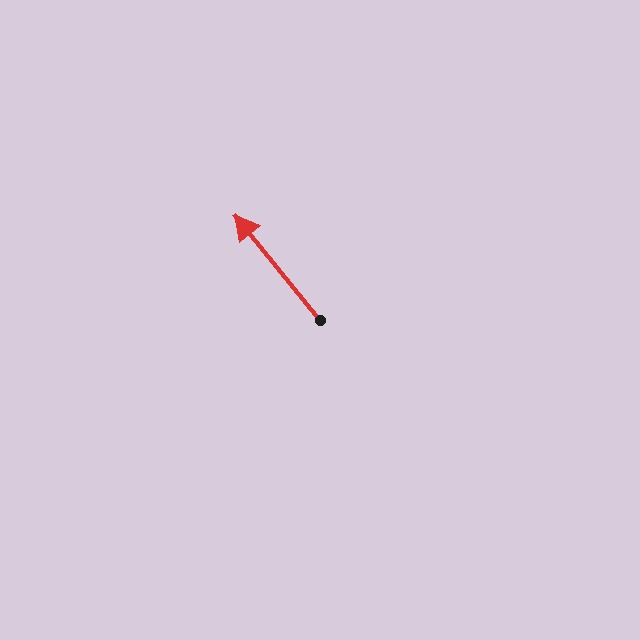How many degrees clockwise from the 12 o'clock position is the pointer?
Approximately 321 degrees.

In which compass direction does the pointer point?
Northwest.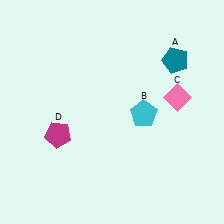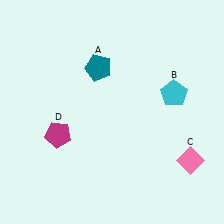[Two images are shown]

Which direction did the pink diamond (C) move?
The pink diamond (C) moved down.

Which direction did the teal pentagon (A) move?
The teal pentagon (A) moved left.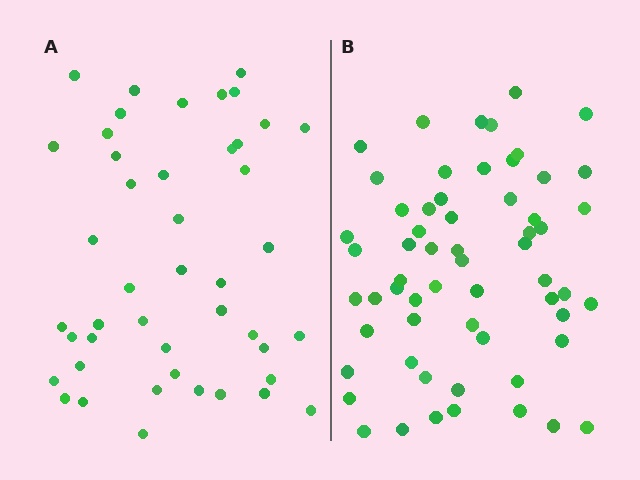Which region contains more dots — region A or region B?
Region B (the right region) has more dots.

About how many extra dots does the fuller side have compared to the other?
Region B has approximately 15 more dots than region A.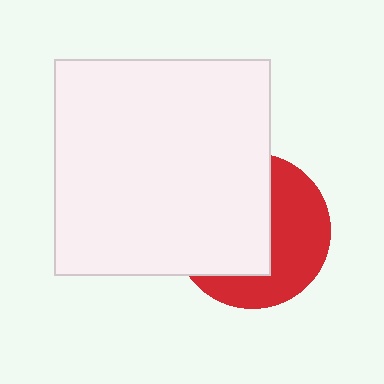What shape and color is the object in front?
The object in front is a white square.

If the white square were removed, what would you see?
You would see the complete red circle.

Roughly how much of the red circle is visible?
About half of it is visible (roughly 46%).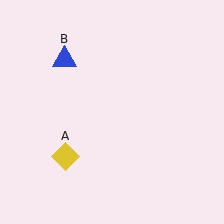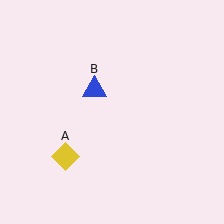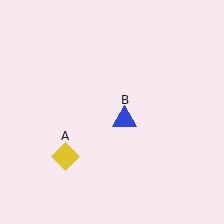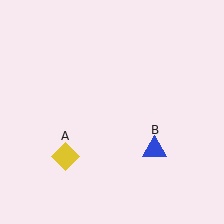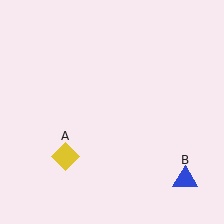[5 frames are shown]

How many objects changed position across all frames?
1 object changed position: blue triangle (object B).